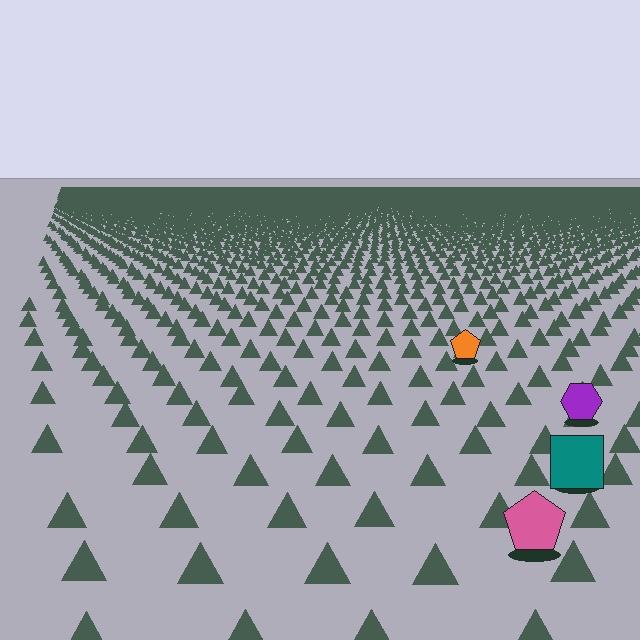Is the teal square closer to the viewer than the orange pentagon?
Yes. The teal square is closer — you can tell from the texture gradient: the ground texture is coarser near it.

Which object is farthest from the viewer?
The orange pentagon is farthest from the viewer. It appears smaller and the ground texture around it is denser.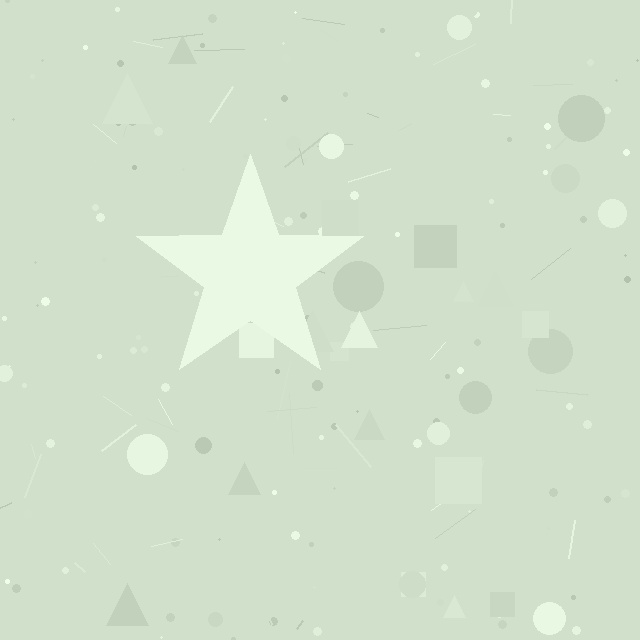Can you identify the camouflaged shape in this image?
The camouflaged shape is a star.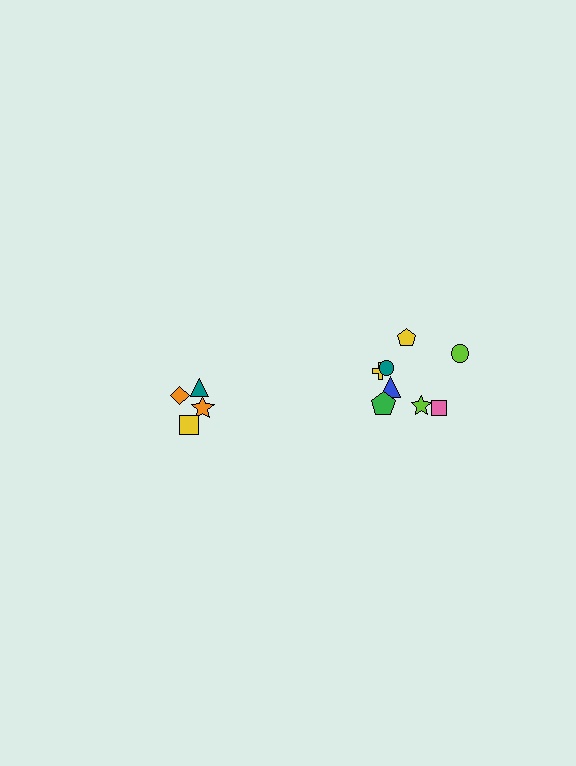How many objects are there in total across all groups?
There are 12 objects.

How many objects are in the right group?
There are 8 objects.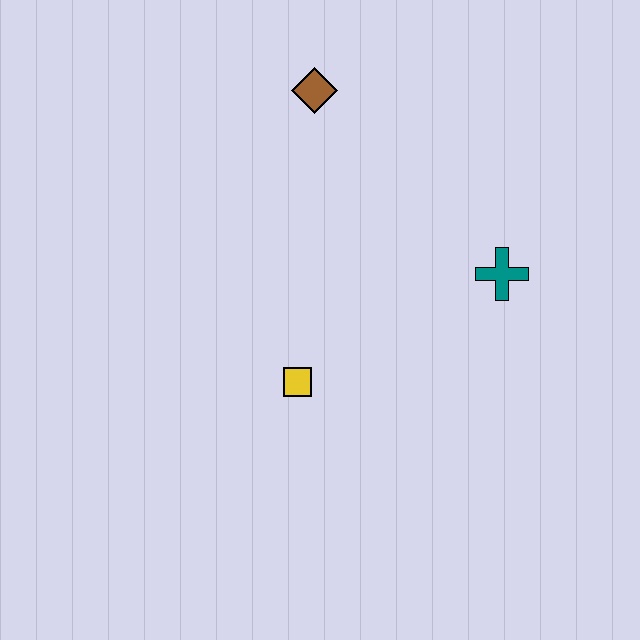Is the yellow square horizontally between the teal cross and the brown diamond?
No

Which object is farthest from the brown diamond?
The yellow square is farthest from the brown diamond.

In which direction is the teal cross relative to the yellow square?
The teal cross is to the right of the yellow square.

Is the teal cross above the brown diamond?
No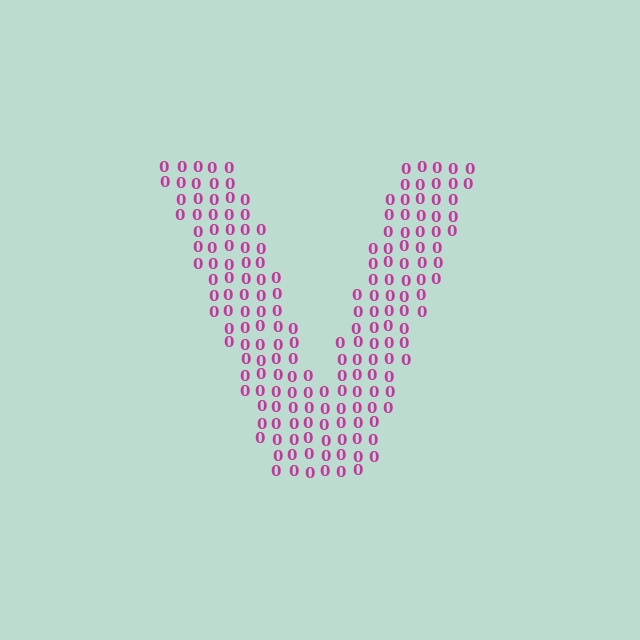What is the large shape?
The large shape is the letter V.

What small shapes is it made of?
It is made of small digit 0's.